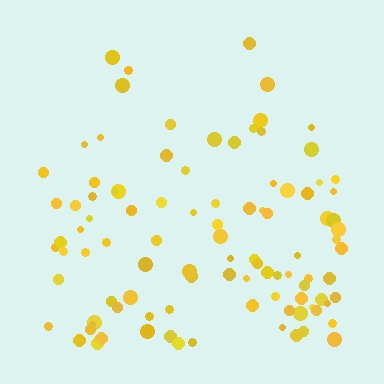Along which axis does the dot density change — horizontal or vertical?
Vertical.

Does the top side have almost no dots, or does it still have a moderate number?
Still a moderate number, just noticeably fewer than the bottom.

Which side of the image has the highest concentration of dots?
The bottom.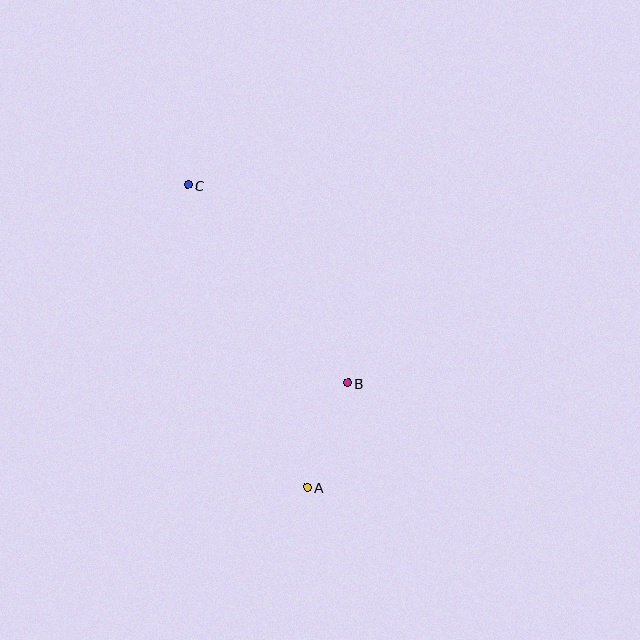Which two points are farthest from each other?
Points A and C are farthest from each other.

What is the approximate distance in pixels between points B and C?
The distance between B and C is approximately 254 pixels.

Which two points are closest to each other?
Points A and B are closest to each other.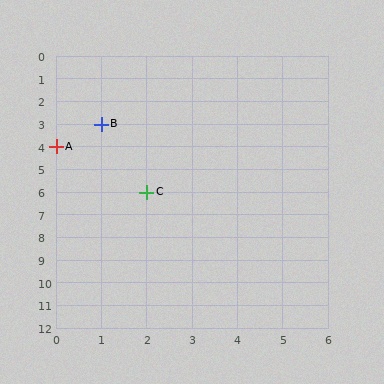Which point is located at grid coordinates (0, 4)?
Point A is at (0, 4).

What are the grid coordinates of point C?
Point C is at grid coordinates (2, 6).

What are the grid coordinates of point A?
Point A is at grid coordinates (0, 4).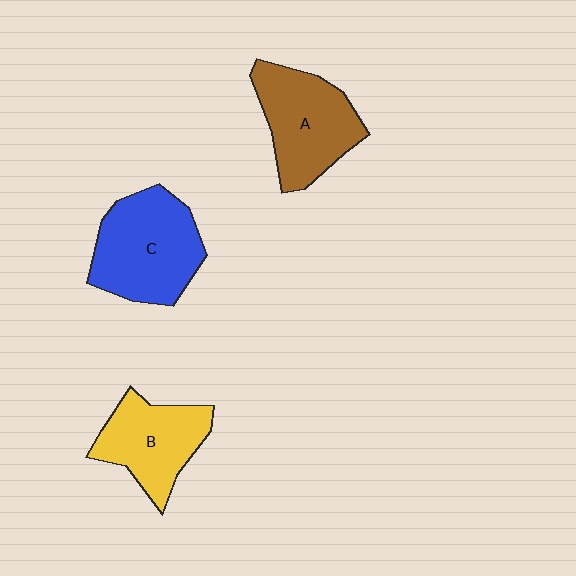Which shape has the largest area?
Shape C (blue).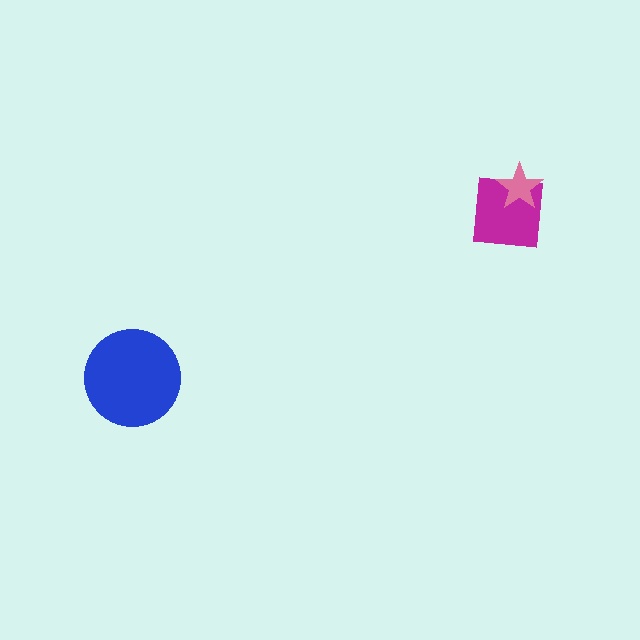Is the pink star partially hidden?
No, no other shape covers it.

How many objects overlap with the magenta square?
1 object overlaps with the magenta square.